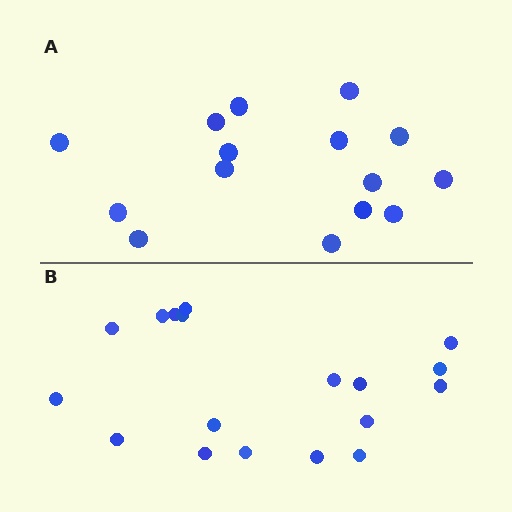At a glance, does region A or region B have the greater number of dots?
Region B (the bottom region) has more dots.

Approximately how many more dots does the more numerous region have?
Region B has just a few more — roughly 2 or 3 more dots than region A.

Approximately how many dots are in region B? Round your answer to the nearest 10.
About 20 dots. (The exact count is 18, which rounds to 20.)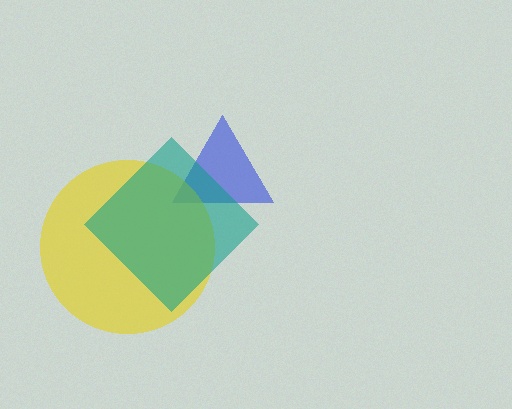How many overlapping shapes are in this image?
There are 3 overlapping shapes in the image.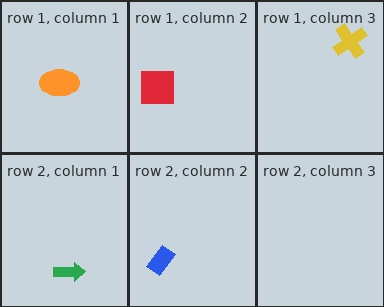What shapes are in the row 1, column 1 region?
The orange ellipse.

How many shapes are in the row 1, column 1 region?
1.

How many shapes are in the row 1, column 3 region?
1.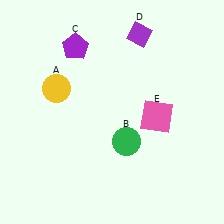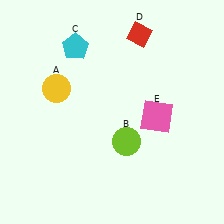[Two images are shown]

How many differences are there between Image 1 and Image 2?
There are 3 differences between the two images.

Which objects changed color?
B changed from green to lime. C changed from purple to cyan. D changed from purple to red.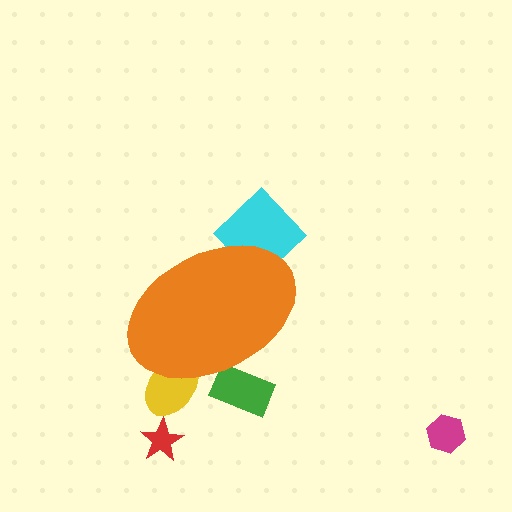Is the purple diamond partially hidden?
Yes, the purple diamond is partially hidden behind the orange ellipse.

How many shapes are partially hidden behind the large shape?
4 shapes are partially hidden.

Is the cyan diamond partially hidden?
Yes, the cyan diamond is partially hidden behind the orange ellipse.